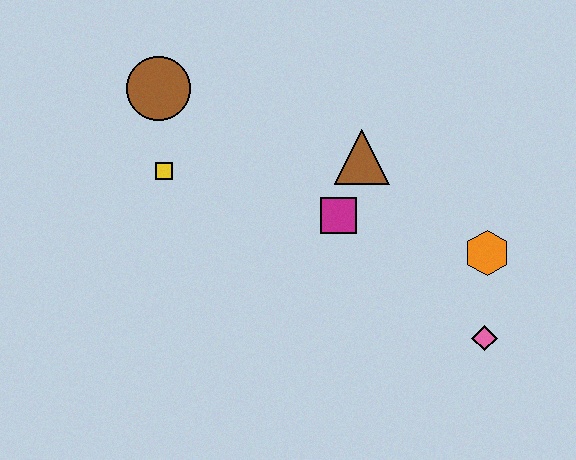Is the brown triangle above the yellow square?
Yes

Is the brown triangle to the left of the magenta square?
No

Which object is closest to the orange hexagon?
The pink diamond is closest to the orange hexagon.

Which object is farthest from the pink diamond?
The brown circle is farthest from the pink diamond.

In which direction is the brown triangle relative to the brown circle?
The brown triangle is to the right of the brown circle.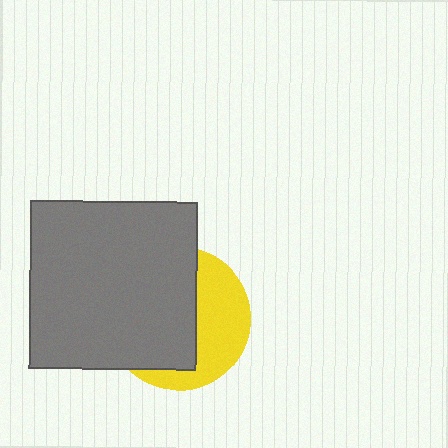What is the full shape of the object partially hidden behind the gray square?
The partially hidden object is a yellow circle.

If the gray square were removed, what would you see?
You would see the complete yellow circle.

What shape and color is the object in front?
The object in front is a gray square.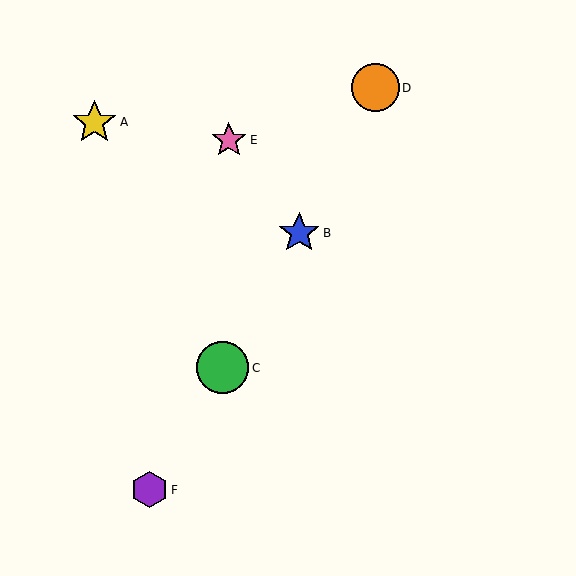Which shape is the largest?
The green circle (labeled C) is the largest.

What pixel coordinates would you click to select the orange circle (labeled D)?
Click at (375, 88) to select the orange circle D.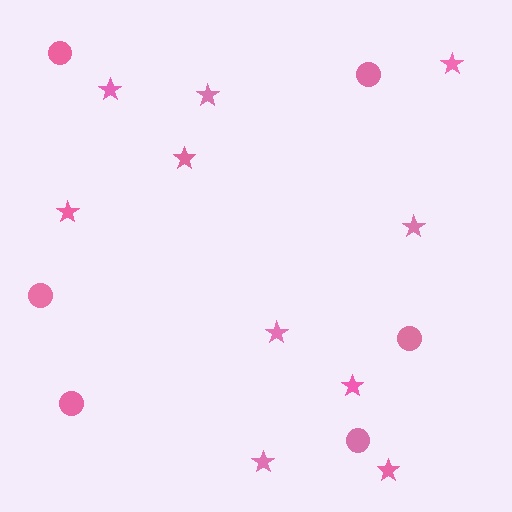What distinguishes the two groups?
There are 2 groups: one group of circles (6) and one group of stars (10).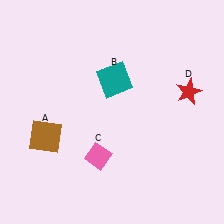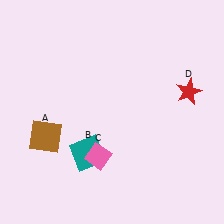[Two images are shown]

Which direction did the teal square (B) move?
The teal square (B) moved down.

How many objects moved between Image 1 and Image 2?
1 object moved between the two images.